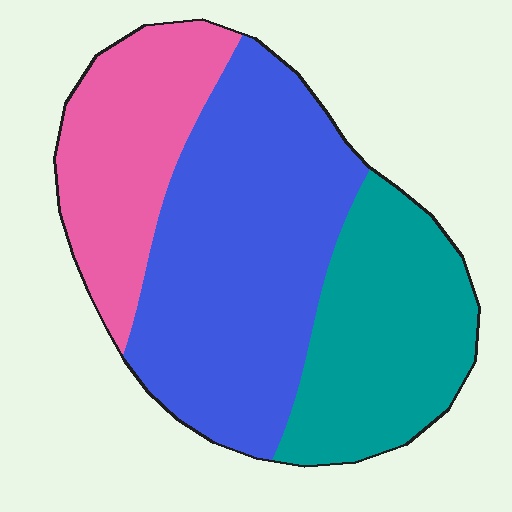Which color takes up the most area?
Blue, at roughly 45%.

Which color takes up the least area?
Pink, at roughly 25%.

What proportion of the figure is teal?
Teal takes up between a sixth and a third of the figure.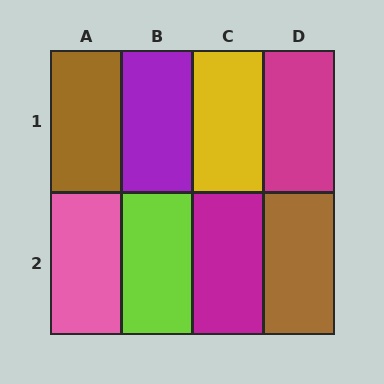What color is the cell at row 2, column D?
Brown.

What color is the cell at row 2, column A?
Pink.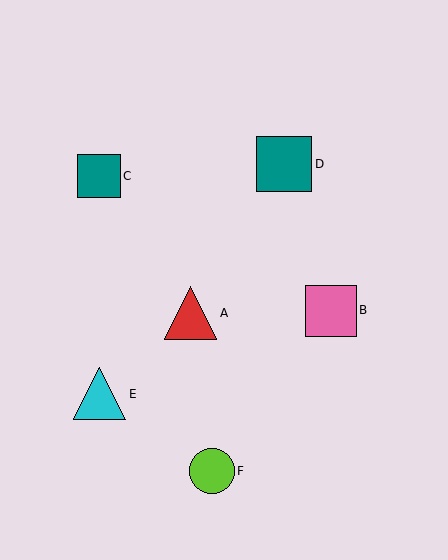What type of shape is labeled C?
Shape C is a teal square.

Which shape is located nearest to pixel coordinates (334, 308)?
The pink square (labeled B) at (331, 311) is nearest to that location.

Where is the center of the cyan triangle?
The center of the cyan triangle is at (100, 394).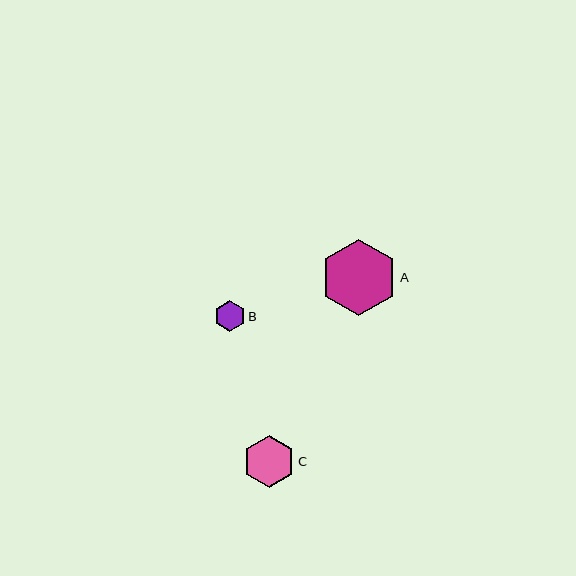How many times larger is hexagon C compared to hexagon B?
Hexagon C is approximately 1.7 times the size of hexagon B.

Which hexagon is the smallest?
Hexagon B is the smallest with a size of approximately 32 pixels.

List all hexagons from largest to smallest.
From largest to smallest: A, C, B.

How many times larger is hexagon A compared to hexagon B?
Hexagon A is approximately 2.4 times the size of hexagon B.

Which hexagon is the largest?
Hexagon A is the largest with a size of approximately 77 pixels.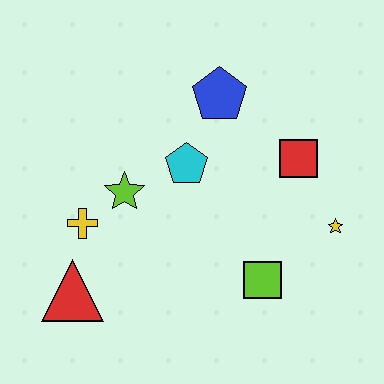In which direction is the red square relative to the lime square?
The red square is above the lime square.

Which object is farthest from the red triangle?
The yellow star is farthest from the red triangle.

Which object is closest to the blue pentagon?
The cyan pentagon is closest to the blue pentagon.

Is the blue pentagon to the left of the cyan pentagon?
No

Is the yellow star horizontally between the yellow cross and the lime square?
No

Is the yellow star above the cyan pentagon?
No